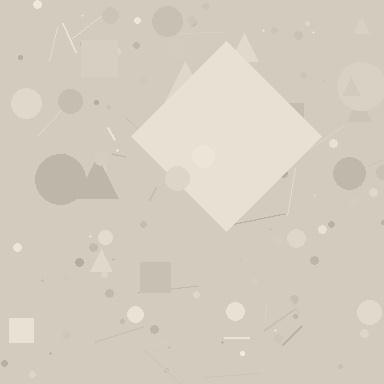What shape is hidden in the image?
A diamond is hidden in the image.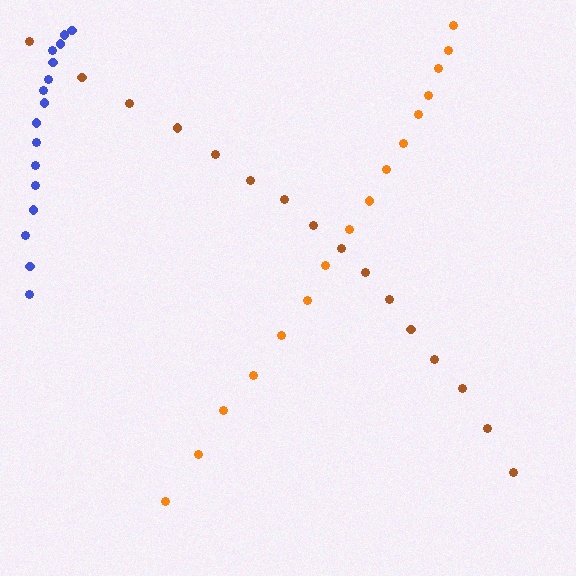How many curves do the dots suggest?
There are 3 distinct paths.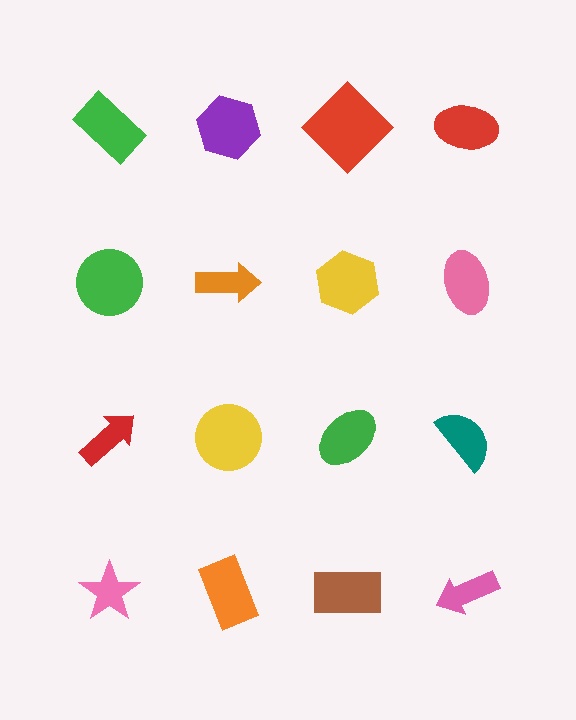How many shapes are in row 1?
4 shapes.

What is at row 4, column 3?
A brown rectangle.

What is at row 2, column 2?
An orange arrow.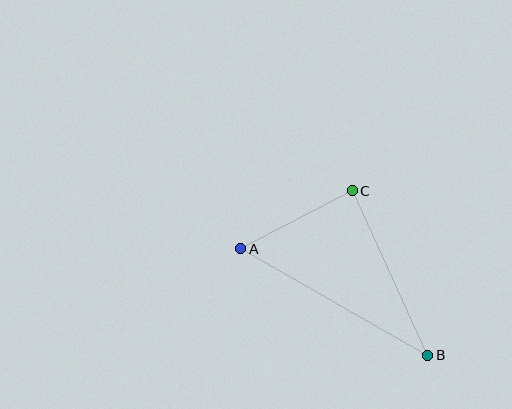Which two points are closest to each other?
Points A and C are closest to each other.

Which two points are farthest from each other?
Points A and B are farthest from each other.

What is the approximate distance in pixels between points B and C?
The distance between B and C is approximately 181 pixels.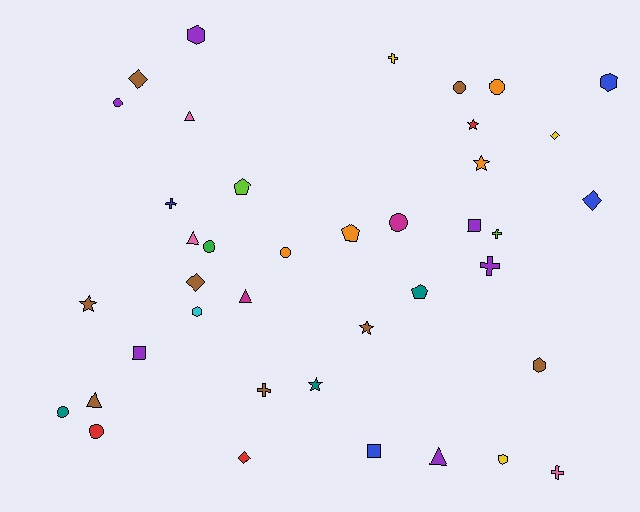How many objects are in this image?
There are 40 objects.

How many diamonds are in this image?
There are 5 diamonds.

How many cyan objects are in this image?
There is 1 cyan object.